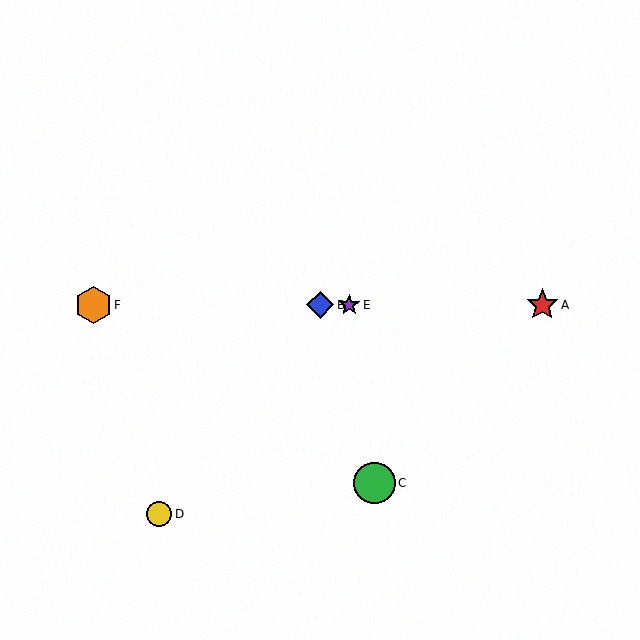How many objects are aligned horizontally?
4 objects (A, B, E, F) are aligned horizontally.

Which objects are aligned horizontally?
Objects A, B, E, F are aligned horizontally.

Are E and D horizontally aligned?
No, E is at y≈305 and D is at y≈514.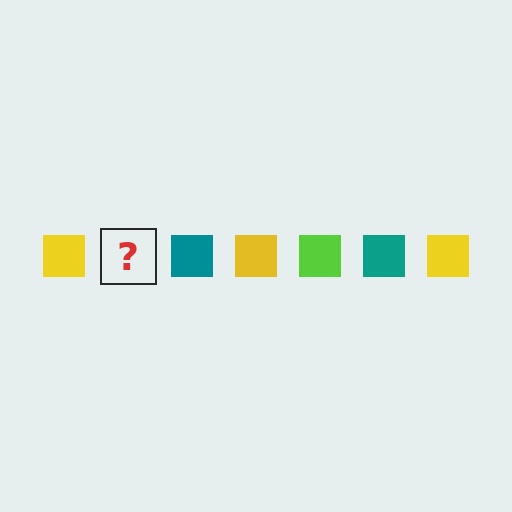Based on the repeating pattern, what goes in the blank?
The blank should be a lime square.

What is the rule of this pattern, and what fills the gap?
The rule is that the pattern cycles through yellow, lime, teal squares. The gap should be filled with a lime square.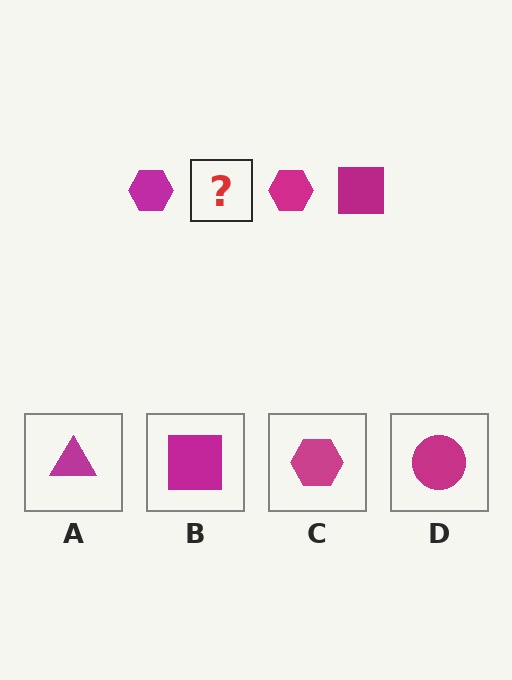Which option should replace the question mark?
Option B.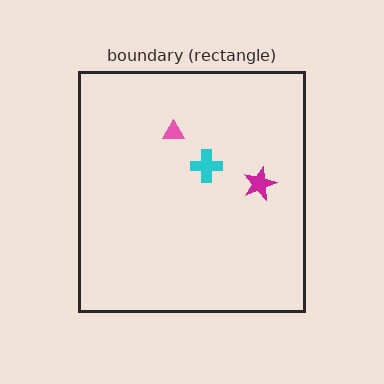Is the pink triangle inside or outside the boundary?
Inside.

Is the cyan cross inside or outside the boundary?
Inside.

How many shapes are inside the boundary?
3 inside, 0 outside.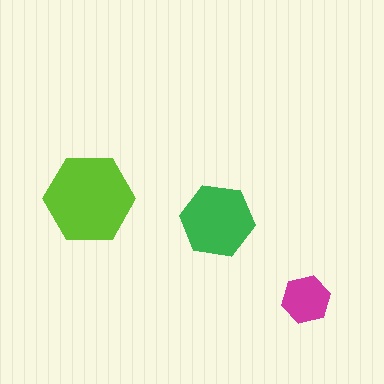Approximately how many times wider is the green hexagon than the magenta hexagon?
About 1.5 times wider.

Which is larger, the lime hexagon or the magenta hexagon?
The lime one.